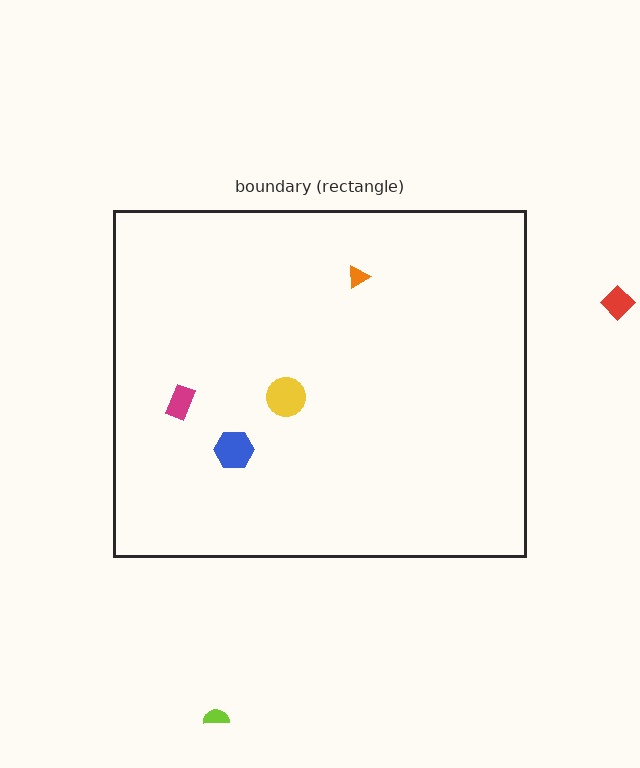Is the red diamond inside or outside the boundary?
Outside.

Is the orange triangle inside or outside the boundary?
Inside.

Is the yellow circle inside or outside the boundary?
Inside.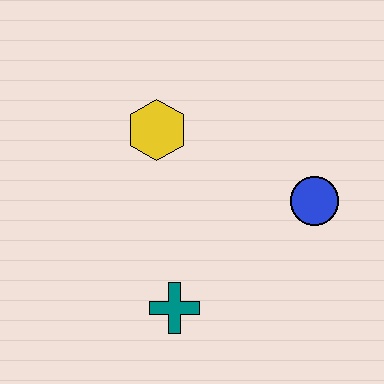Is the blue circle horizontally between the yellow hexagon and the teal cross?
No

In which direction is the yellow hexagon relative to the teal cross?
The yellow hexagon is above the teal cross.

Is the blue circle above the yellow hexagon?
No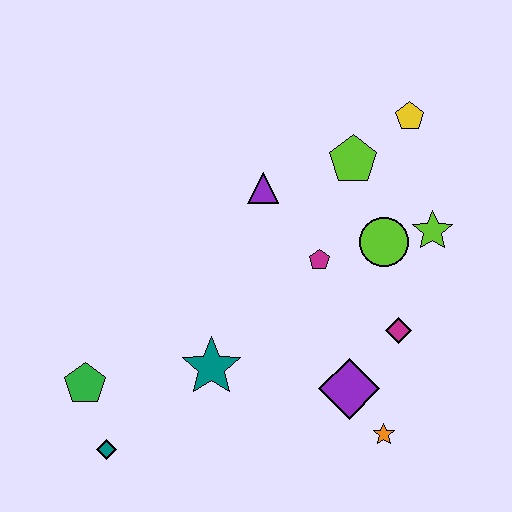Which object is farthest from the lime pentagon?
The teal diamond is farthest from the lime pentagon.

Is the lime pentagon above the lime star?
Yes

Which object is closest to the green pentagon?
The teal diamond is closest to the green pentagon.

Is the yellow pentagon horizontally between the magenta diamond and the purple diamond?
No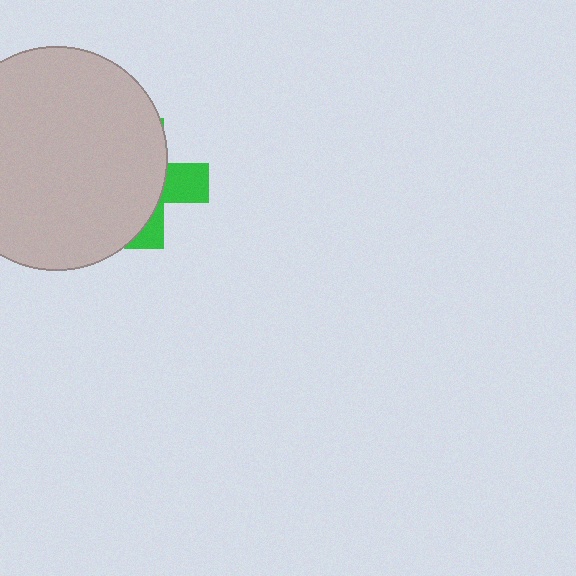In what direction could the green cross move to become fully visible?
The green cross could move right. That would shift it out from behind the light gray circle entirely.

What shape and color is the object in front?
The object in front is a light gray circle.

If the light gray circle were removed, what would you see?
You would see the complete green cross.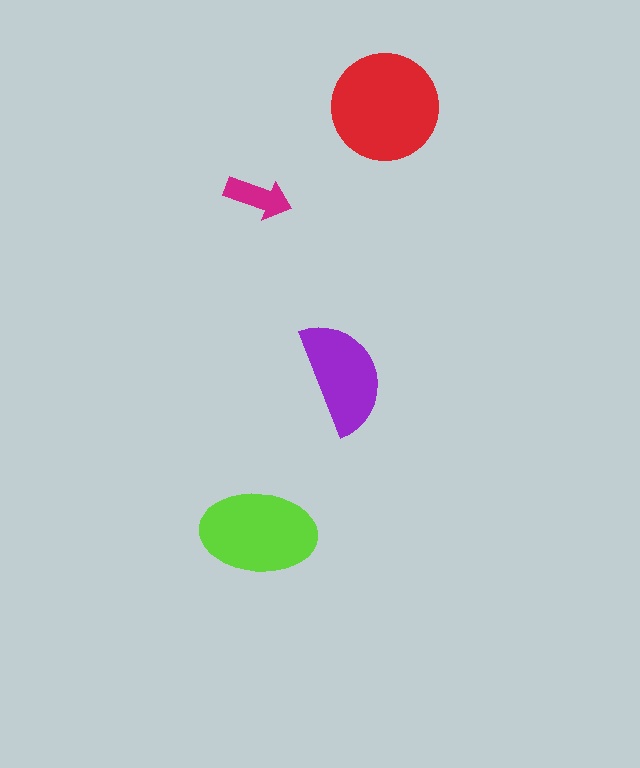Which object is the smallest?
The magenta arrow.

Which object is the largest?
The red circle.